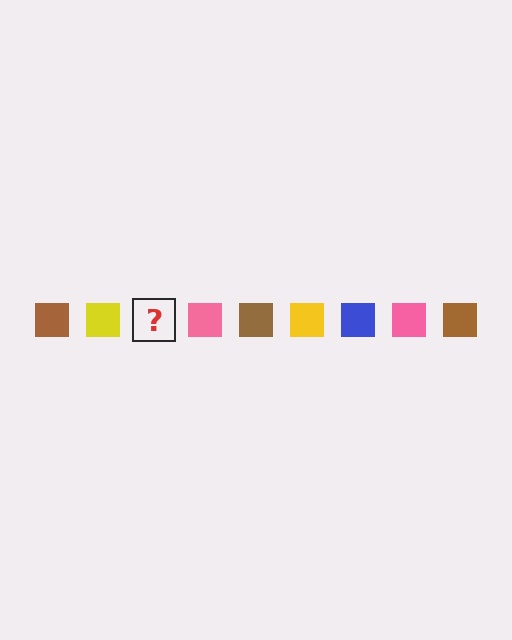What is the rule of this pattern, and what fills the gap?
The rule is that the pattern cycles through brown, yellow, blue, pink squares. The gap should be filled with a blue square.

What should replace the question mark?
The question mark should be replaced with a blue square.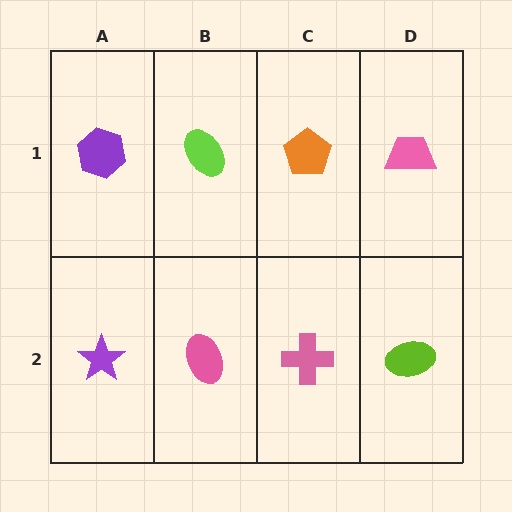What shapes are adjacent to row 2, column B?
A lime ellipse (row 1, column B), a purple star (row 2, column A), a pink cross (row 2, column C).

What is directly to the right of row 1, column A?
A lime ellipse.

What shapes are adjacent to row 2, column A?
A purple hexagon (row 1, column A), a pink ellipse (row 2, column B).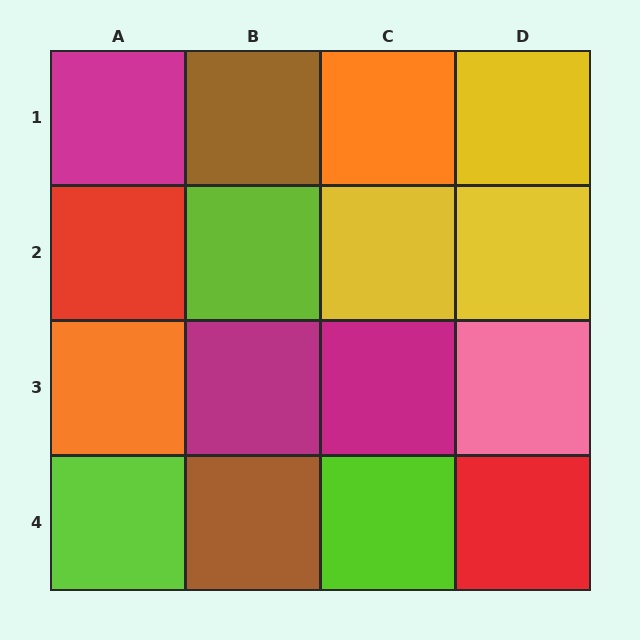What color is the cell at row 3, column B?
Magenta.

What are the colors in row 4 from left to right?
Lime, brown, lime, red.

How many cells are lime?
3 cells are lime.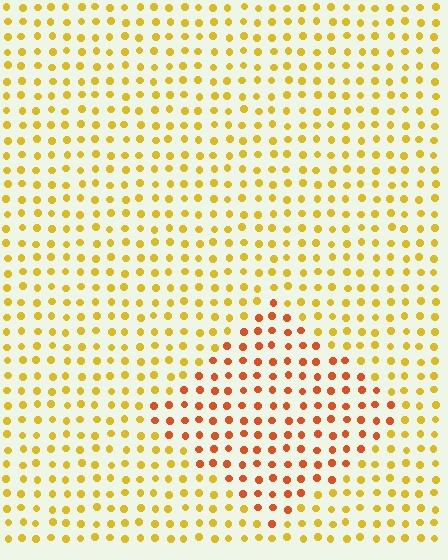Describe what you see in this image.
The image is filled with small yellow elements in a uniform arrangement. A diamond-shaped region is visible where the elements are tinted to a slightly different hue, forming a subtle color boundary.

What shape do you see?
I see a diamond.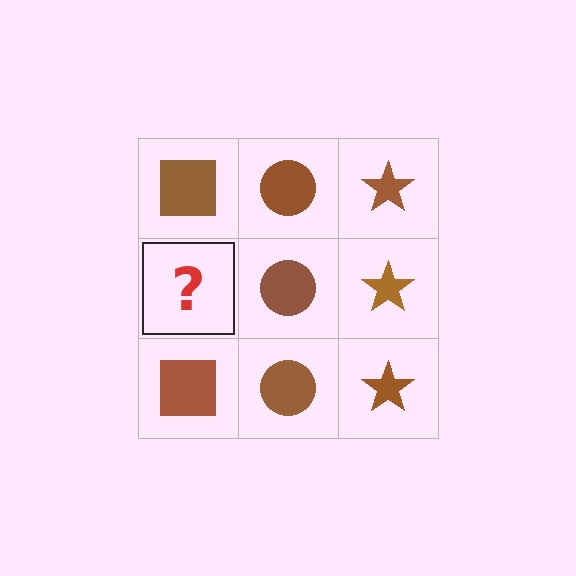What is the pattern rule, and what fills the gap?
The rule is that each column has a consistent shape. The gap should be filled with a brown square.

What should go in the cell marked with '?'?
The missing cell should contain a brown square.